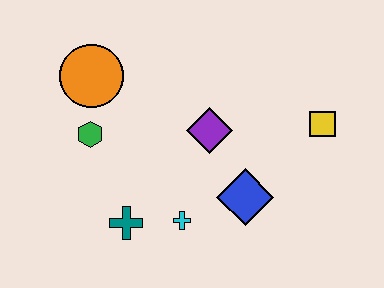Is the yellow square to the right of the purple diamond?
Yes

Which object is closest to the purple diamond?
The blue diamond is closest to the purple diamond.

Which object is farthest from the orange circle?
The yellow square is farthest from the orange circle.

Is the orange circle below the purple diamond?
No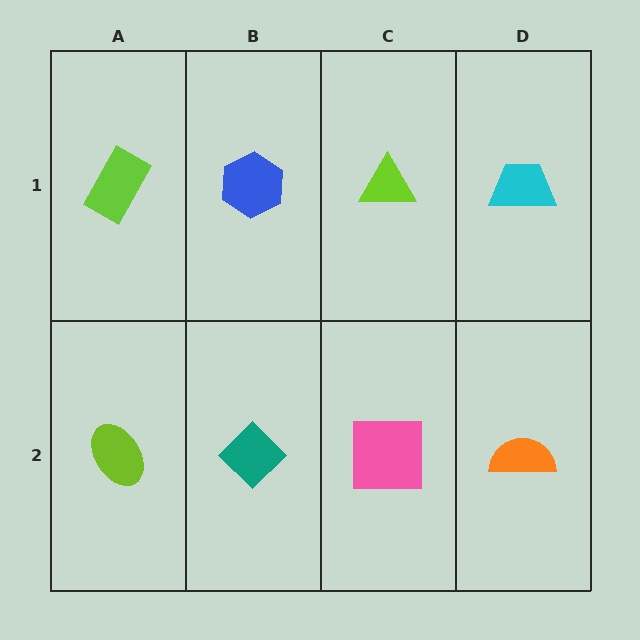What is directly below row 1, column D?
An orange semicircle.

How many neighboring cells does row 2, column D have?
2.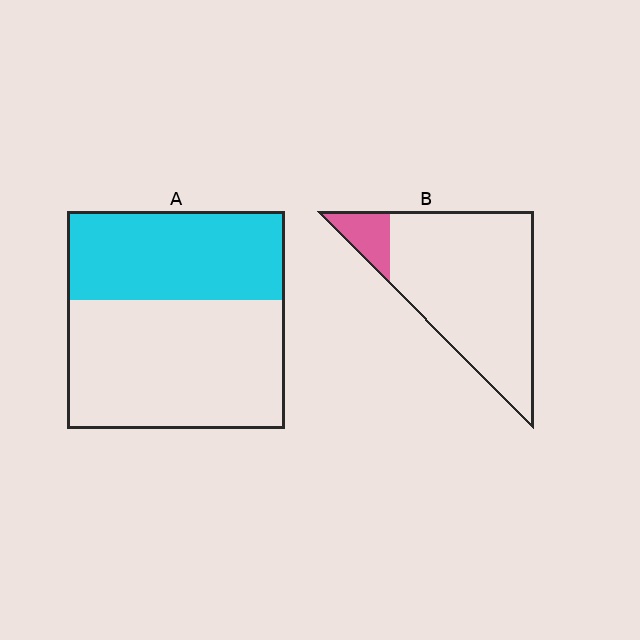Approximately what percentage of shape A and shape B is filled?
A is approximately 40% and B is approximately 10%.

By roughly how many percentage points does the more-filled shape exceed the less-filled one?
By roughly 30 percentage points (A over B).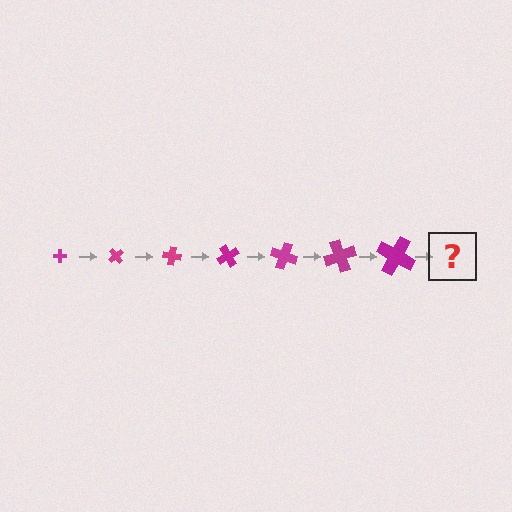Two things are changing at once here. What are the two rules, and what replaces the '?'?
The two rules are that the cross grows larger each step and it rotates 50 degrees each step. The '?' should be a cross, larger than the previous one and rotated 350 degrees from the start.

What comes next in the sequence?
The next element should be a cross, larger than the previous one and rotated 350 degrees from the start.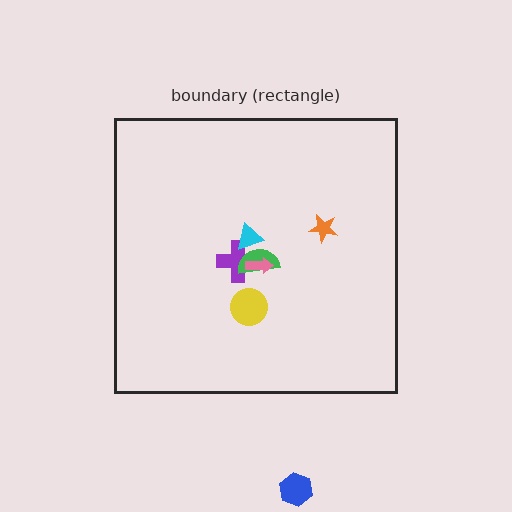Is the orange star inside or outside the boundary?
Inside.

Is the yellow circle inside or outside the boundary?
Inside.